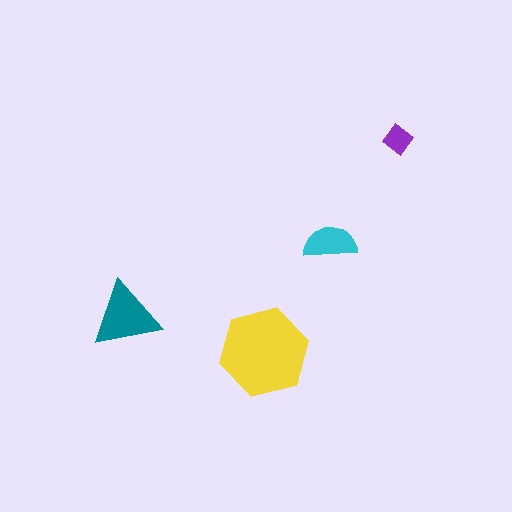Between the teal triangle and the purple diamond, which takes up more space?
The teal triangle.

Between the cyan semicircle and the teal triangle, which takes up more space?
The teal triangle.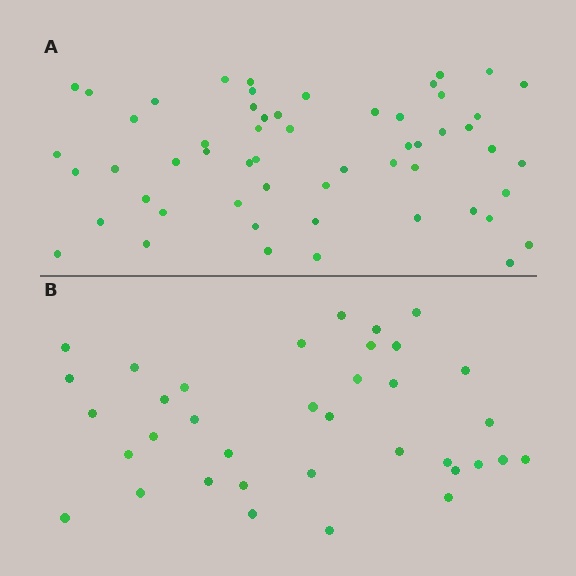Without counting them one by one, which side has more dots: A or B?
Region A (the top region) has more dots.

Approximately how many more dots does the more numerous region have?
Region A has approximately 20 more dots than region B.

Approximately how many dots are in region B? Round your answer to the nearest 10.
About 40 dots. (The exact count is 36, which rounds to 40.)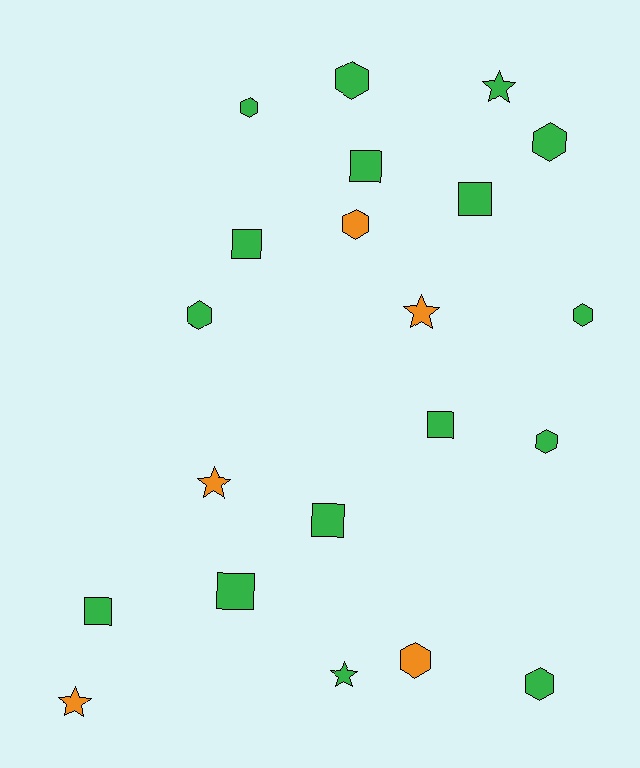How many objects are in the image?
There are 21 objects.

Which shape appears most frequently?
Hexagon, with 9 objects.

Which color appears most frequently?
Green, with 16 objects.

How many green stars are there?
There are 2 green stars.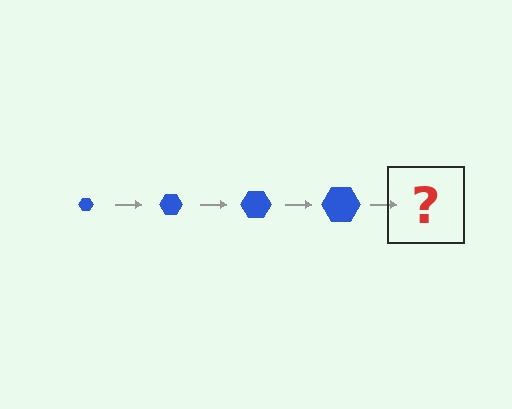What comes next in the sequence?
The next element should be a blue hexagon, larger than the previous one.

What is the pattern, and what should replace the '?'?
The pattern is that the hexagon gets progressively larger each step. The '?' should be a blue hexagon, larger than the previous one.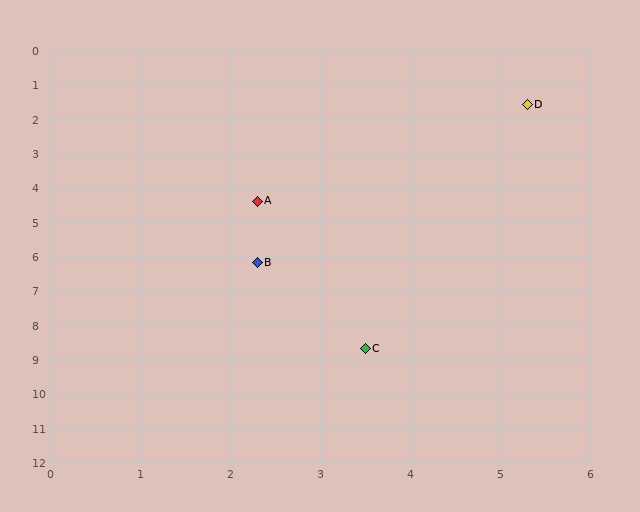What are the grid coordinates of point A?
Point A is at approximately (2.3, 4.4).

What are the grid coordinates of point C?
Point C is at approximately (3.5, 8.7).